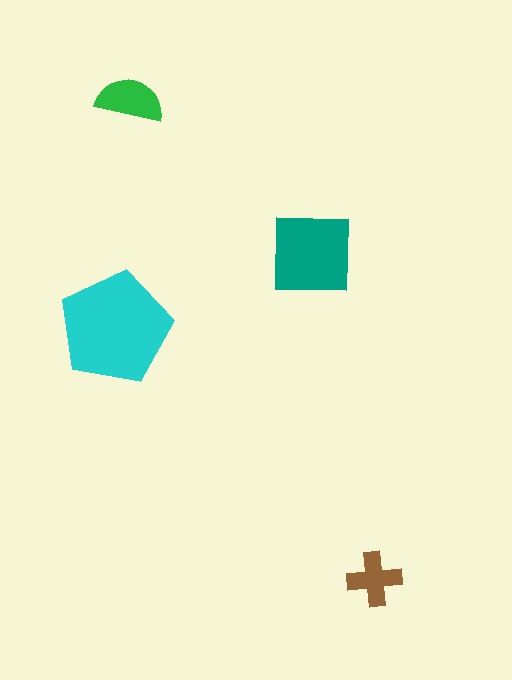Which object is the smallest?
The brown cross.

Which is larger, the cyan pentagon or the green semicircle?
The cyan pentagon.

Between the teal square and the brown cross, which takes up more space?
The teal square.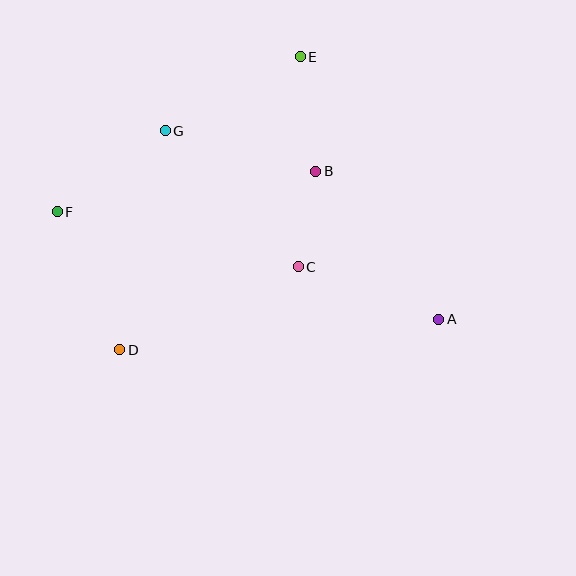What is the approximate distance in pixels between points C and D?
The distance between C and D is approximately 197 pixels.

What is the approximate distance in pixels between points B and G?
The distance between B and G is approximately 156 pixels.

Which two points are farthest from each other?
Points A and F are farthest from each other.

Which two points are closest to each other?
Points B and C are closest to each other.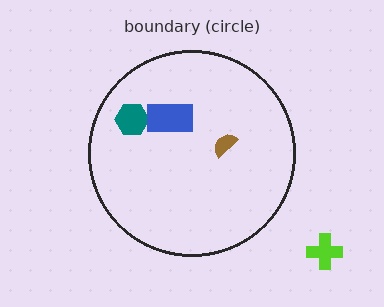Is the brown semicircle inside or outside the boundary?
Inside.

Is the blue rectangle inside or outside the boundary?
Inside.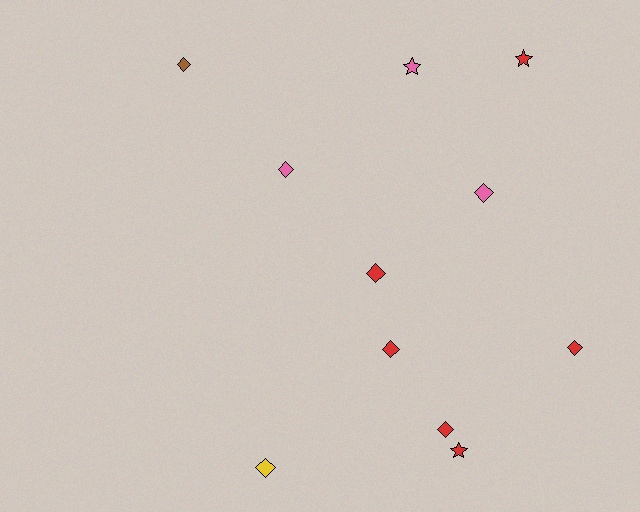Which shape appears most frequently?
Diamond, with 8 objects.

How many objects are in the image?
There are 11 objects.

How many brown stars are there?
There are no brown stars.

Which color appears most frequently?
Red, with 6 objects.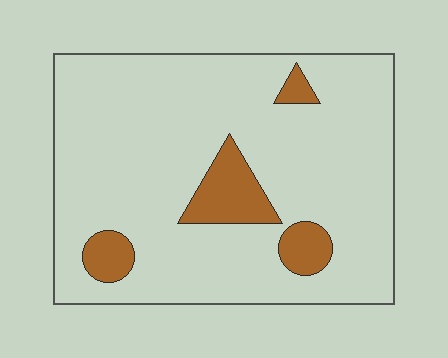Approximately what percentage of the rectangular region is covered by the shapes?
Approximately 10%.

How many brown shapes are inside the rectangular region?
4.